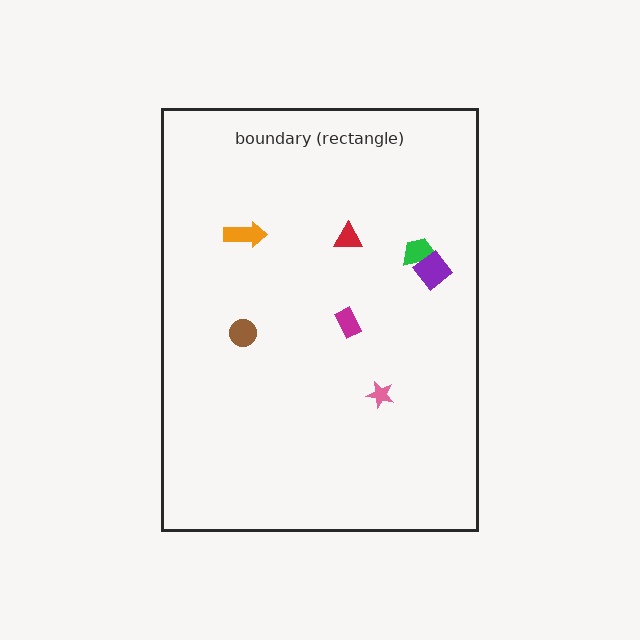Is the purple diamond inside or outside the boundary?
Inside.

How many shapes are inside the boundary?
7 inside, 0 outside.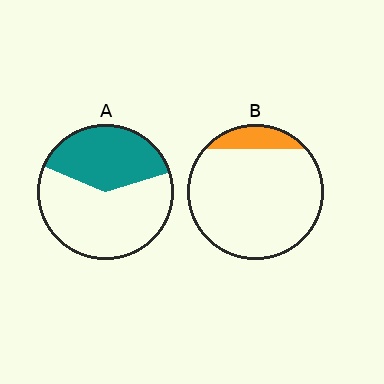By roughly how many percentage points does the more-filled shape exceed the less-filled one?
By roughly 25 percentage points (A over B).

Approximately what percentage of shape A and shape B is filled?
A is approximately 40% and B is approximately 15%.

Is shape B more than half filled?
No.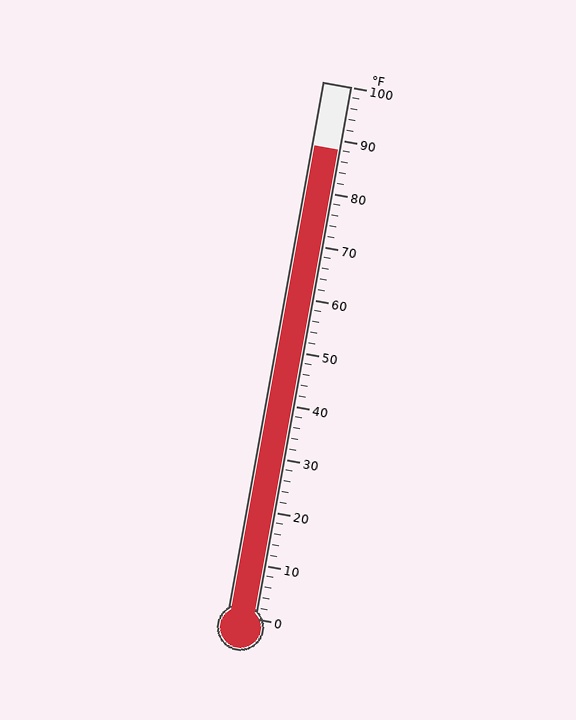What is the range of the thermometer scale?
The thermometer scale ranges from 0°F to 100°F.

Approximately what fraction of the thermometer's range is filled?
The thermometer is filled to approximately 90% of its range.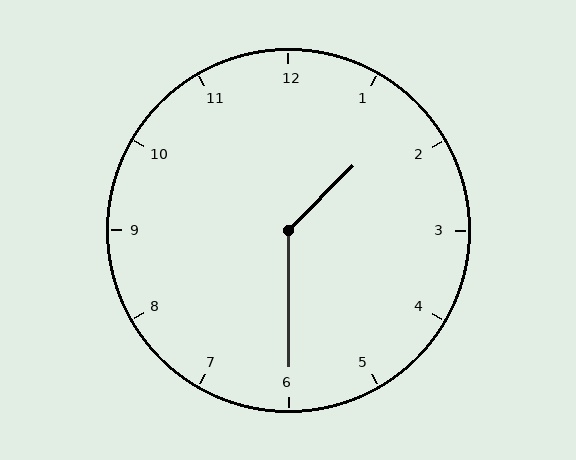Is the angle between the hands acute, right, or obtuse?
It is obtuse.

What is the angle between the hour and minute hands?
Approximately 135 degrees.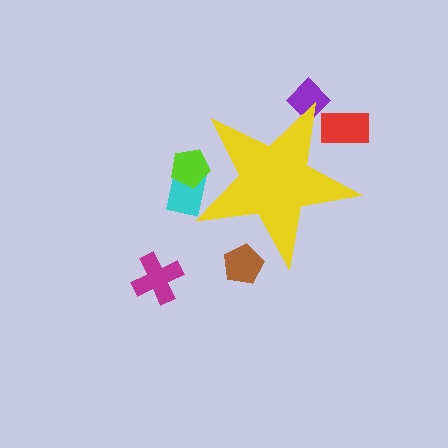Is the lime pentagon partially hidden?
Yes, the lime pentagon is partially hidden behind the yellow star.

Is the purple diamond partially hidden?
Yes, the purple diamond is partially hidden behind the yellow star.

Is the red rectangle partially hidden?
Yes, the red rectangle is partially hidden behind the yellow star.